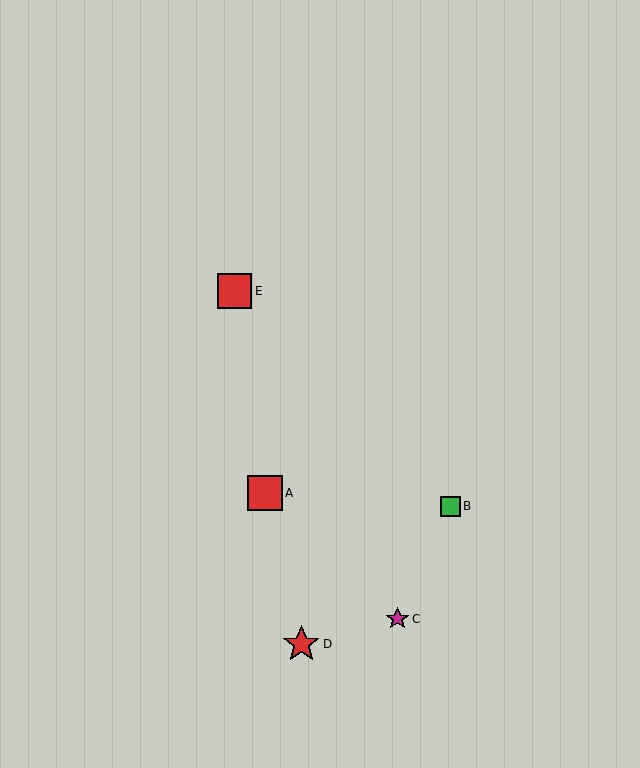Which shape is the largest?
The red star (labeled D) is the largest.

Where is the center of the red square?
The center of the red square is at (265, 493).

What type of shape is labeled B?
Shape B is a green square.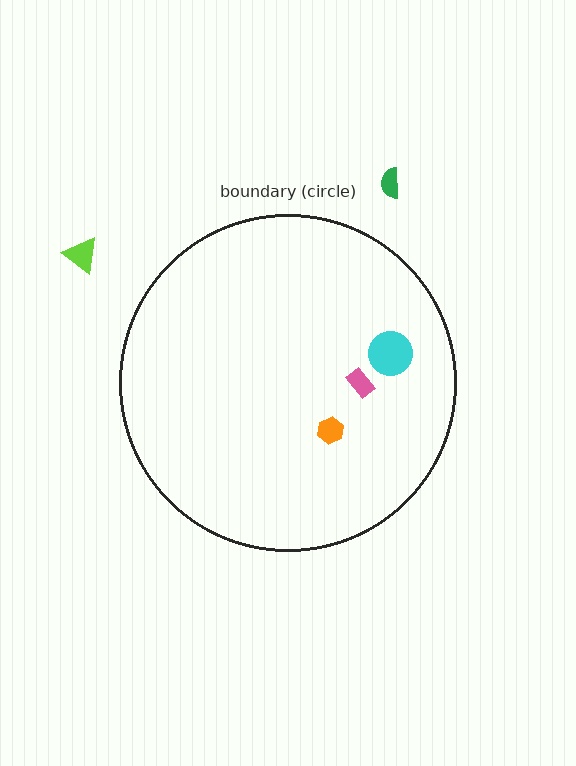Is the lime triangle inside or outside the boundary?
Outside.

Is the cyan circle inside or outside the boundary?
Inside.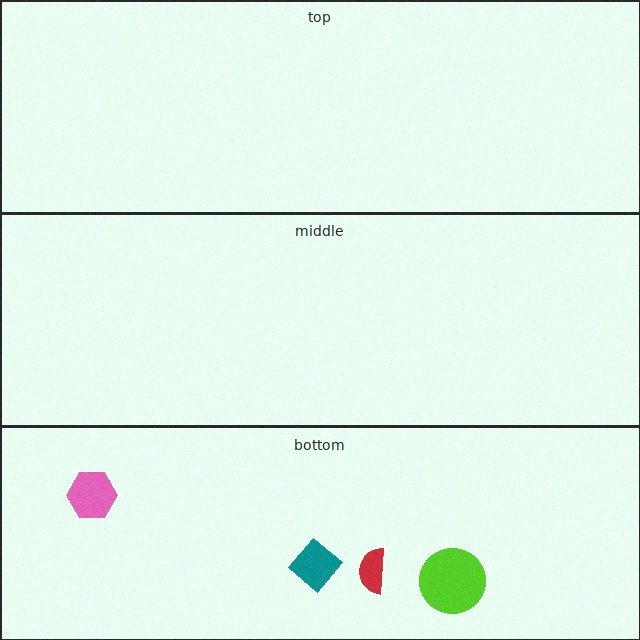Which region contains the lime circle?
The bottom region.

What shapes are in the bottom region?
The lime circle, the pink hexagon, the red semicircle, the teal diamond.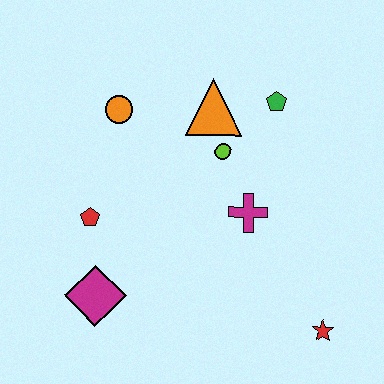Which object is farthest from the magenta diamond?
The green pentagon is farthest from the magenta diamond.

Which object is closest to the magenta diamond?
The red pentagon is closest to the magenta diamond.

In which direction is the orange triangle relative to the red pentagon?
The orange triangle is to the right of the red pentagon.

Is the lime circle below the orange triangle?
Yes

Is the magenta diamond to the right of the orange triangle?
No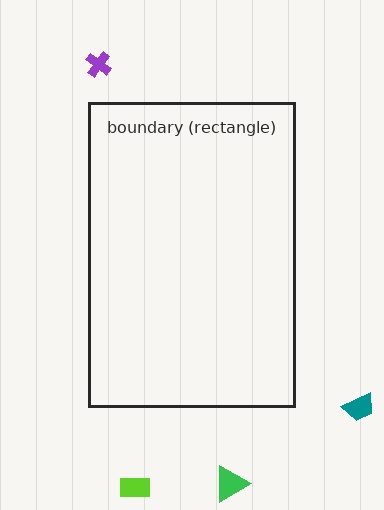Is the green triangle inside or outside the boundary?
Outside.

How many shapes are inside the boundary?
0 inside, 4 outside.